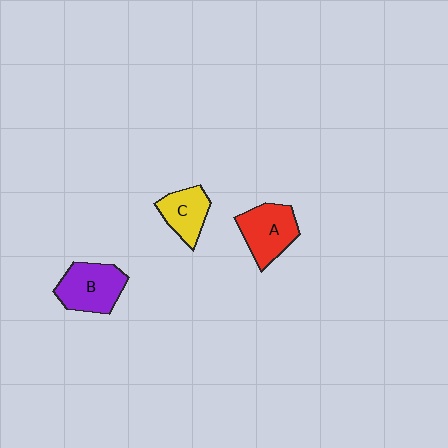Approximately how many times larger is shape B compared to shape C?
Approximately 1.4 times.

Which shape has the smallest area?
Shape C (yellow).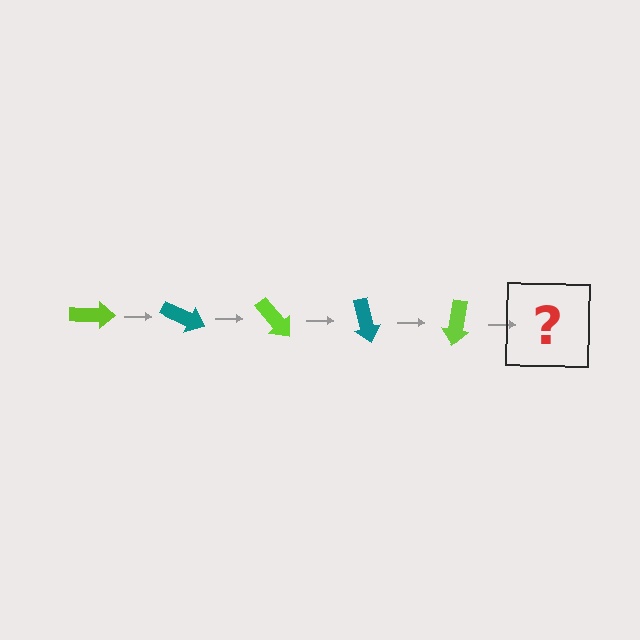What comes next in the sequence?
The next element should be a teal arrow, rotated 125 degrees from the start.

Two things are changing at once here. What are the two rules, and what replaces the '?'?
The two rules are that it rotates 25 degrees each step and the color cycles through lime and teal. The '?' should be a teal arrow, rotated 125 degrees from the start.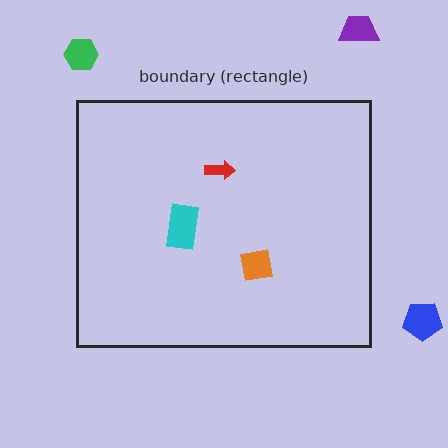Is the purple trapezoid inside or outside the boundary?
Outside.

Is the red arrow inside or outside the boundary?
Inside.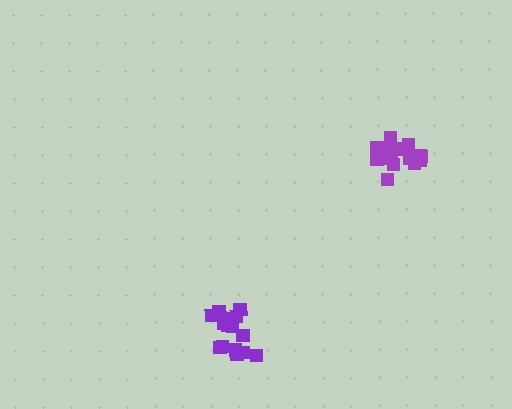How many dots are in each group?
Group 1: 16 dots, Group 2: 15 dots (31 total).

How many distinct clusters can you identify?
There are 2 distinct clusters.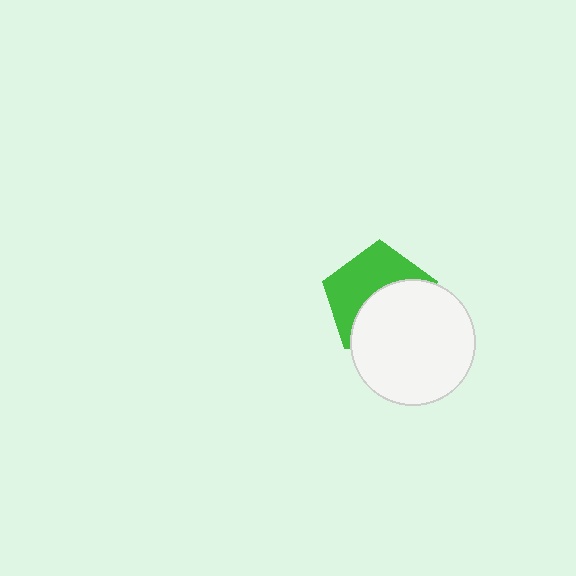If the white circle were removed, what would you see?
You would see the complete green pentagon.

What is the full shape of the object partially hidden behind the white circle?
The partially hidden object is a green pentagon.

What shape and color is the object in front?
The object in front is a white circle.